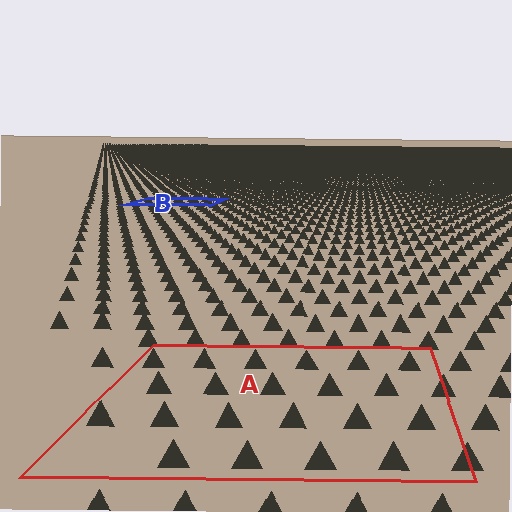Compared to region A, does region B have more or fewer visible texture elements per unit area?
Region B has more texture elements per unit area — they are packed more densely because it is farther away.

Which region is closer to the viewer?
Region A is closer. The texture elements there are larger and more spread out.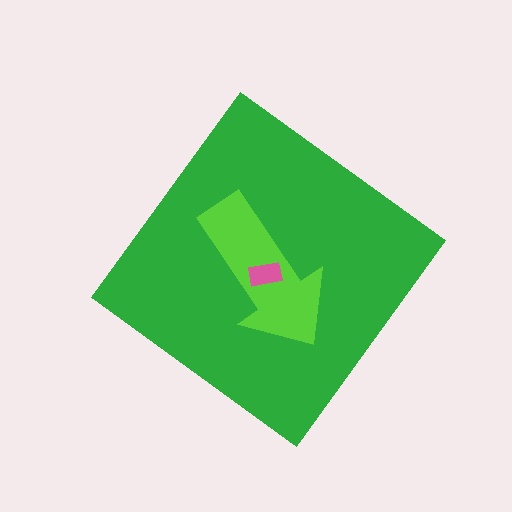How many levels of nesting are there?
3.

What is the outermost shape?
The green diamond.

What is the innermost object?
The pink rectangle.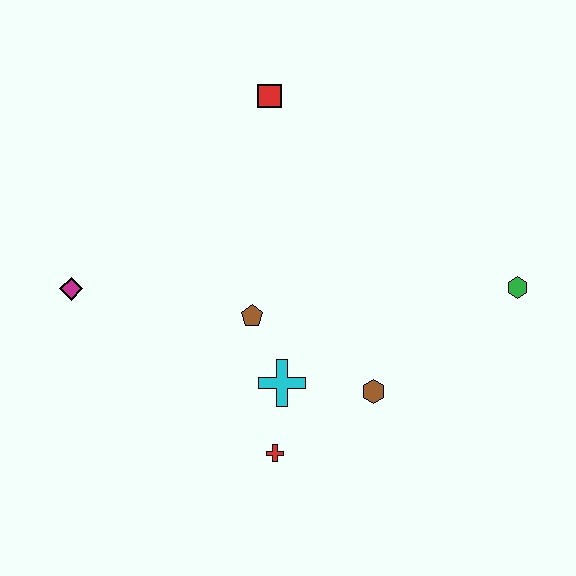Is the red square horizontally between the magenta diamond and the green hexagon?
Yes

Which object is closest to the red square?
The brown pentagon is closest to the red square.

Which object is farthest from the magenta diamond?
The green hexagon is farthest from the magenta diamond.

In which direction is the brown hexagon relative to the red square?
The brown hexagon is below the red square.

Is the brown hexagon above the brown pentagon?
No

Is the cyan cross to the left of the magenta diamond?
No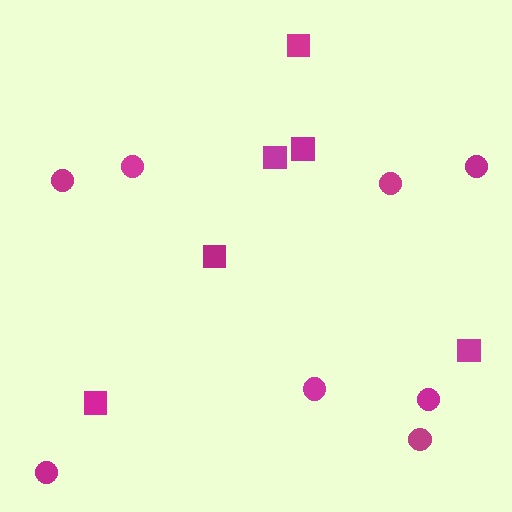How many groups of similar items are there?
There are 2 groups: one group of circles (8) and one group of squares (6).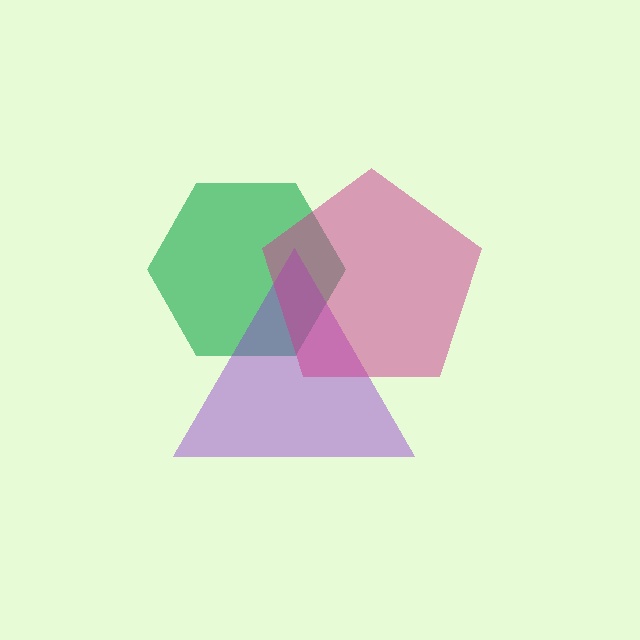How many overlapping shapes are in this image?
There are 3 overlapping shapes in the image.